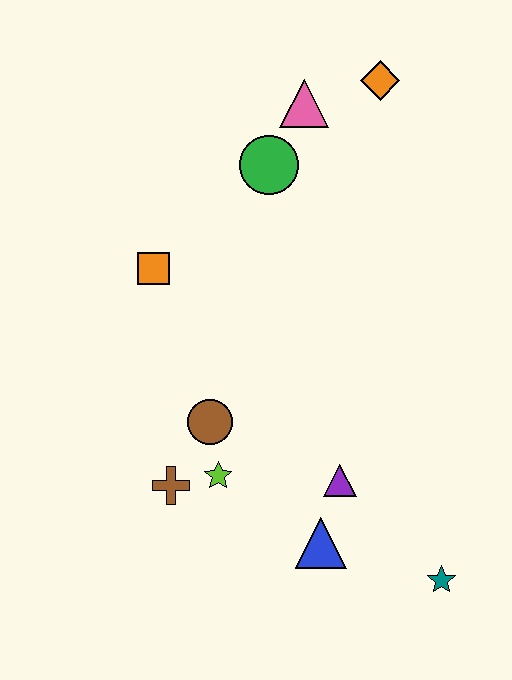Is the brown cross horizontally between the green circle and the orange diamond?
No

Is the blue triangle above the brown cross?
No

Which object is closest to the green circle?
The pink triangle is closest to the green circle.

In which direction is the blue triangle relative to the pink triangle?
The blue triangle is below the pink triangle.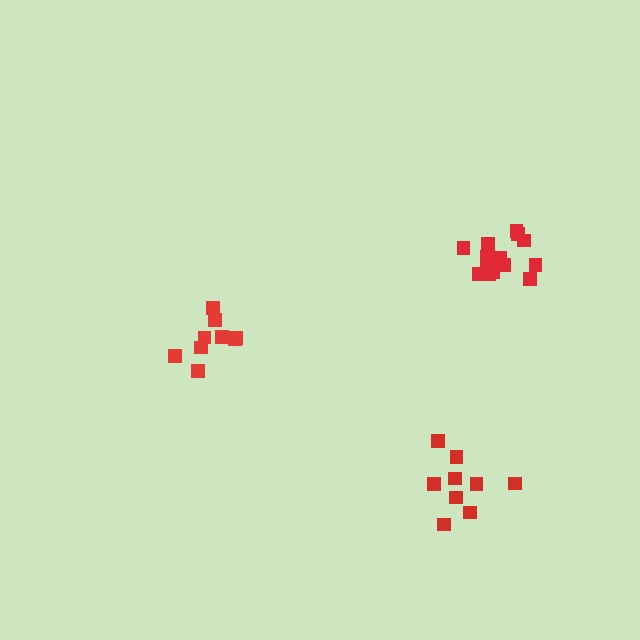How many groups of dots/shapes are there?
There are 3 groups.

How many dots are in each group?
Group 1: 9 dots, Group 2: 15 dots, Group 3: 9 dots (33 total).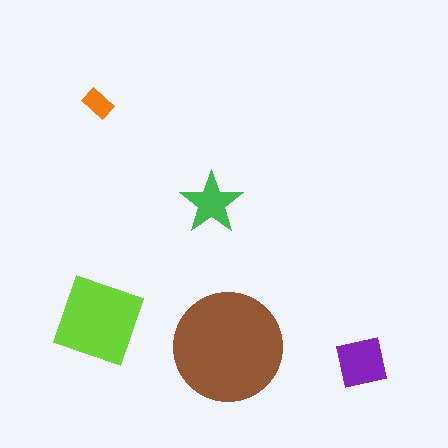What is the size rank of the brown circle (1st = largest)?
1st.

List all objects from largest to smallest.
The brown circle, the lime diamond, the purple square, the green star, the orange rectangle.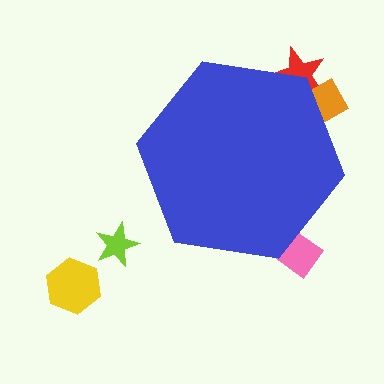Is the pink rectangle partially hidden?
Yes, the pink rectangle is partially hidden behind the blue hexagon.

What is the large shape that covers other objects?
A blue hexagon.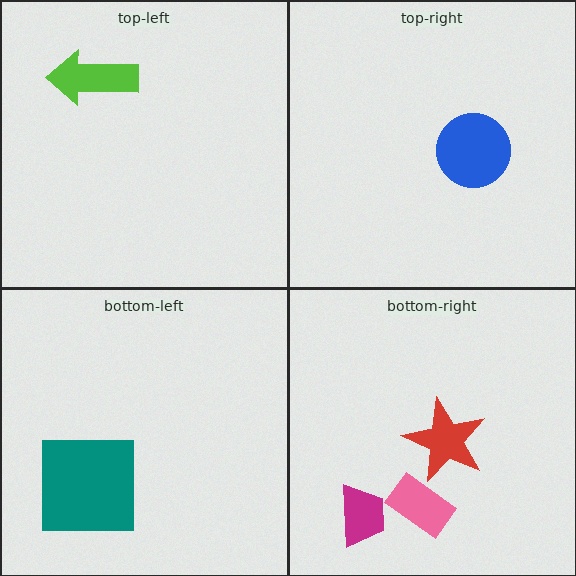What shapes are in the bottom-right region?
The red star, the magenta trapezoid, the pink rectangle.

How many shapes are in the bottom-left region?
1.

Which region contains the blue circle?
The top-right region.